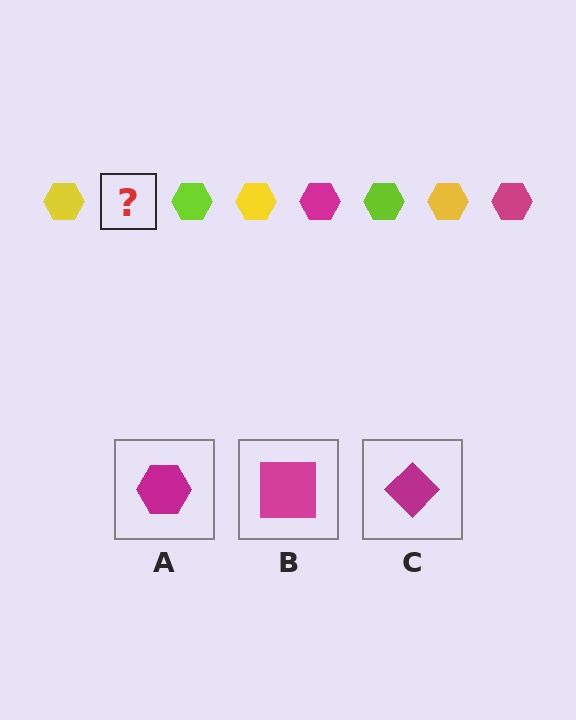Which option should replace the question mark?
Option A.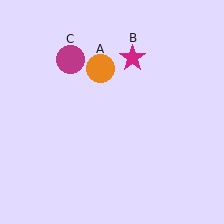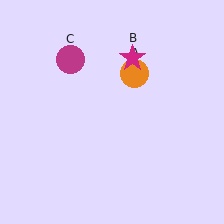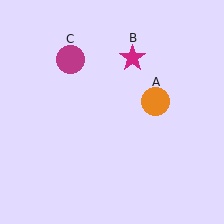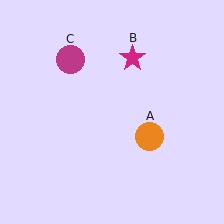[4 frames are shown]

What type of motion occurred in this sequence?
The orange circle (object A) rotated clockwise around the center of the scene.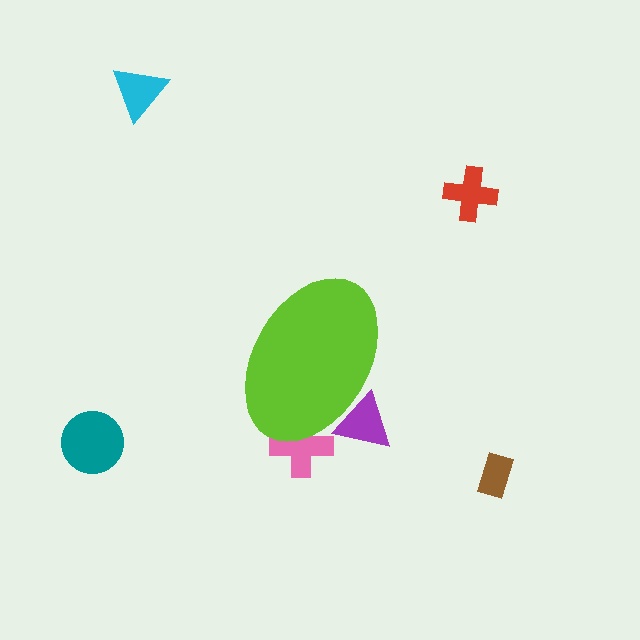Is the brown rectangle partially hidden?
No, the brown rectangle is fully visible.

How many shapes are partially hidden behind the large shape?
2 shapes are partially hidden.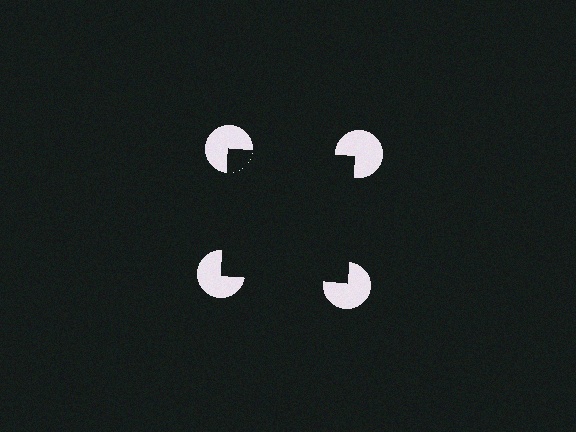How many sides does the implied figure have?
4 sides.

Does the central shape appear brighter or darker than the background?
It typically appears slightly darker than the background, even though no actual brightness change is drawn.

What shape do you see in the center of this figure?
An illusory square — its edges are inferred from the aligned wedge cuts in the pac-man discs, not physically drawn.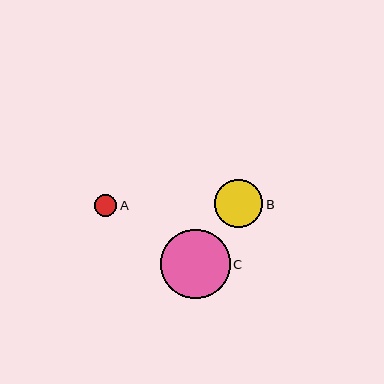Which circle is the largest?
Circle C is the largest with a size of approximately 70 pixels.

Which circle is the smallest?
Circle A is the smallest with a size of approximately 22 pixels.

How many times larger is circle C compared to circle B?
Circle C is approximately 1.5 times the size of circle B.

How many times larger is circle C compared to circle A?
Circle C is approximately 3.1 times the size of circle A.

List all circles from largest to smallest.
From largest to smallest: C, B, A.